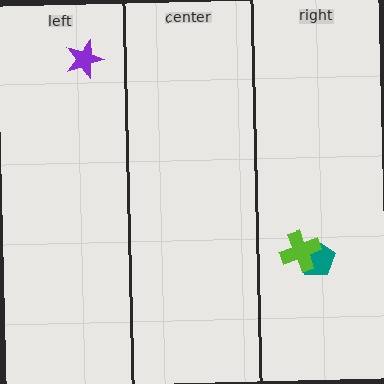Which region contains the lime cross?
The right region.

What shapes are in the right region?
The teal pentagon, the lime cross.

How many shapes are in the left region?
1.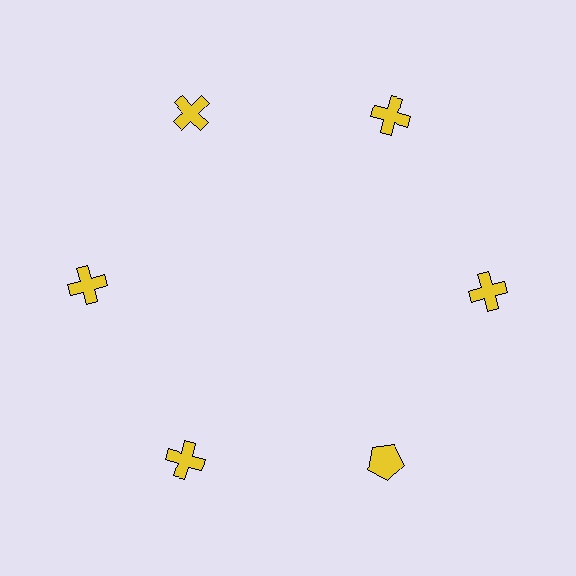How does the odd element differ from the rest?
It has a different shape: pentagon instead of cross.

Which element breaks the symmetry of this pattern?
The yellow pentagon at roughly the 5 o'clock position breaks the symmetry. All other shapes are yellow crosses.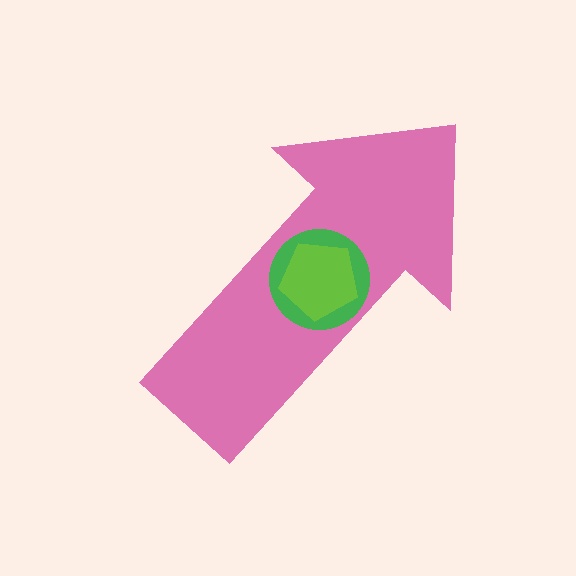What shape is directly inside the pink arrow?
The green circle.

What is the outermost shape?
The pink arrow.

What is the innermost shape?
The lime pentagon.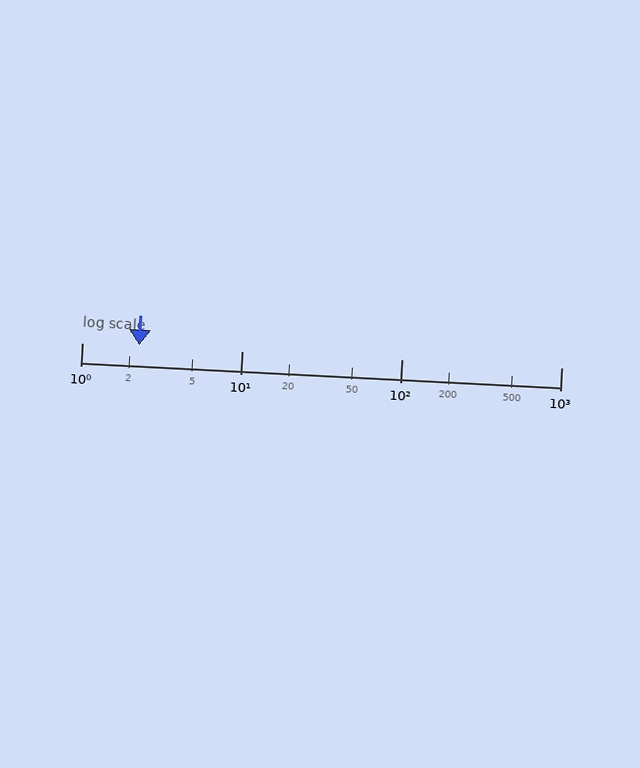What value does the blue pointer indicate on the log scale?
The pointer indicates approximately 2.3.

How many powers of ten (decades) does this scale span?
The scale spans 3 decades, from 1 to 1000.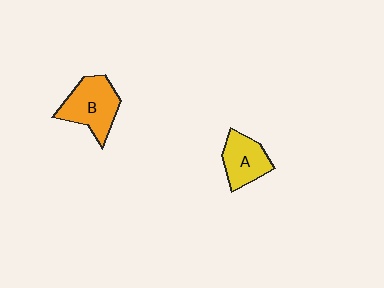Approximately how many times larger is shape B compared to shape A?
Approximately 1.3 times.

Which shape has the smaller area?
Shape A (yellow).